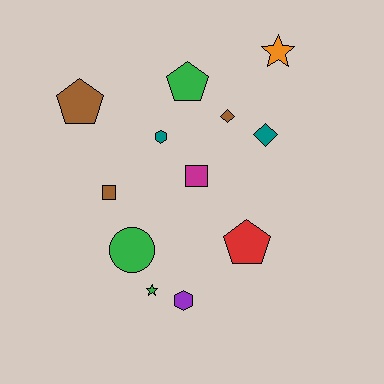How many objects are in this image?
There are 12 objects.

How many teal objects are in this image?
There are 2 teal objects.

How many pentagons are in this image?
There are 3 pentagons.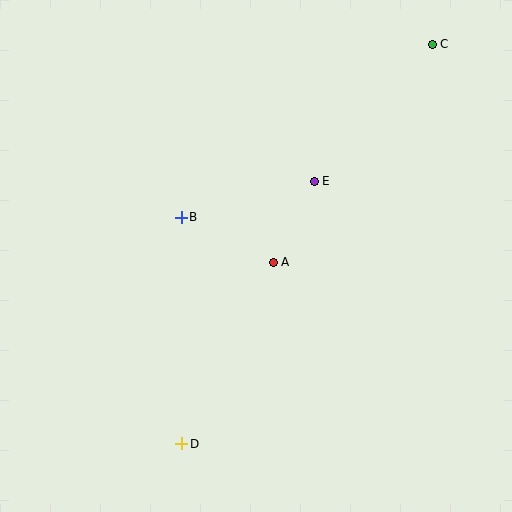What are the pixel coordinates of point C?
Point C is at (432, 44).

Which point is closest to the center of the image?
Point A at (273, 262) is closest to the center.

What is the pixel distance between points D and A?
The distance between D and A is 204 pixels.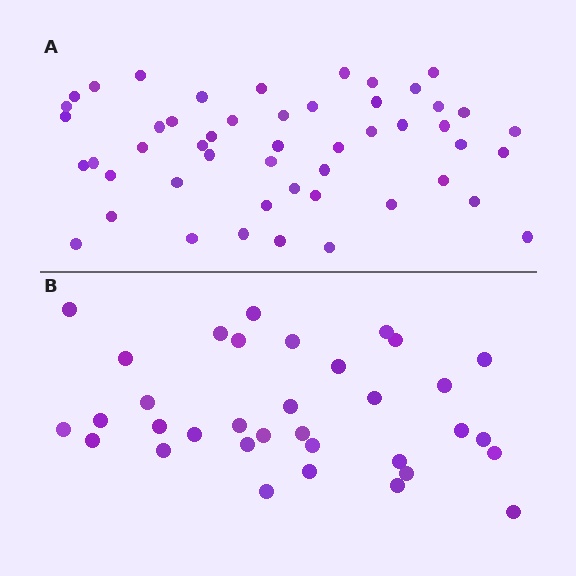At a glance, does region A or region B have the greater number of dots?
Region A (the top region) has more dots.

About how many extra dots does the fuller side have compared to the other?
Region A has approximately 15 more dots than region B.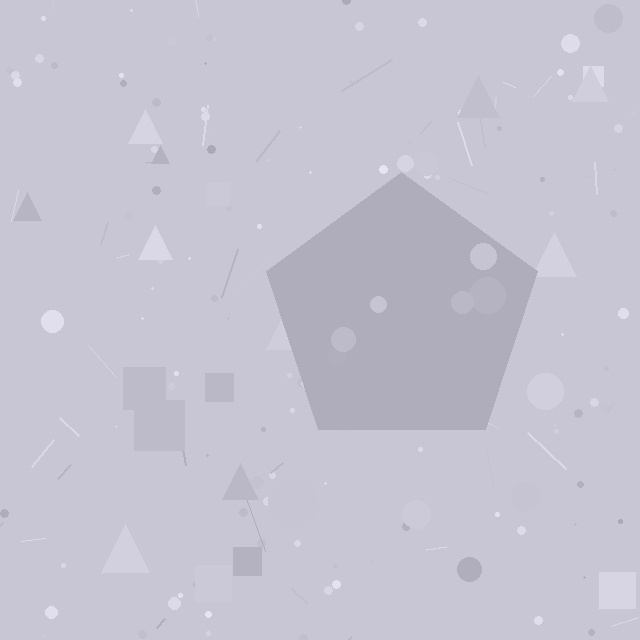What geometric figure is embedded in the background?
A pentagon is embedded in the background.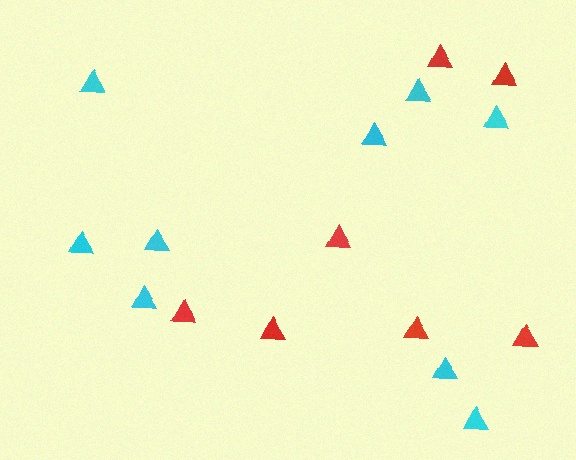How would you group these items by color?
There are 2 groups: one group of cyan triangles (9) and one group of red triangles (7).